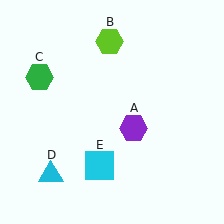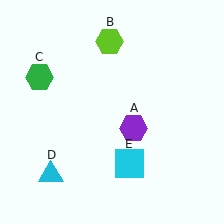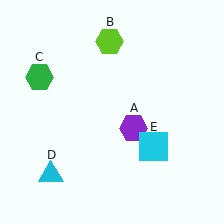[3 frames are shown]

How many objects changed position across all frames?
1 object changed position: cyan square (object E).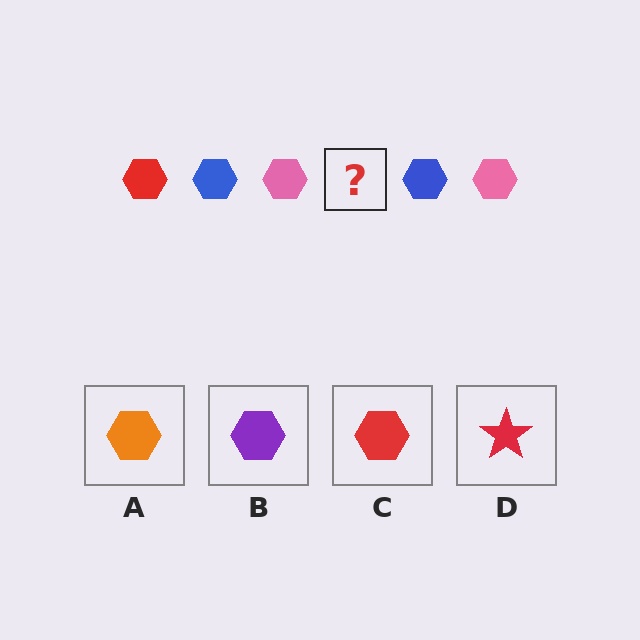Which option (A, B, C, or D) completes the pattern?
C.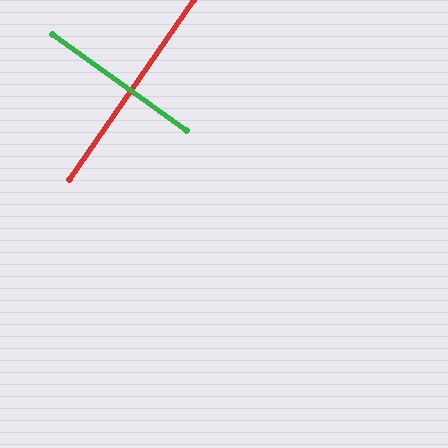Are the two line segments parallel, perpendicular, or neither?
Perpendicular — they meet at approximately 89°.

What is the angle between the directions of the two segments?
Approximately 89 degrees.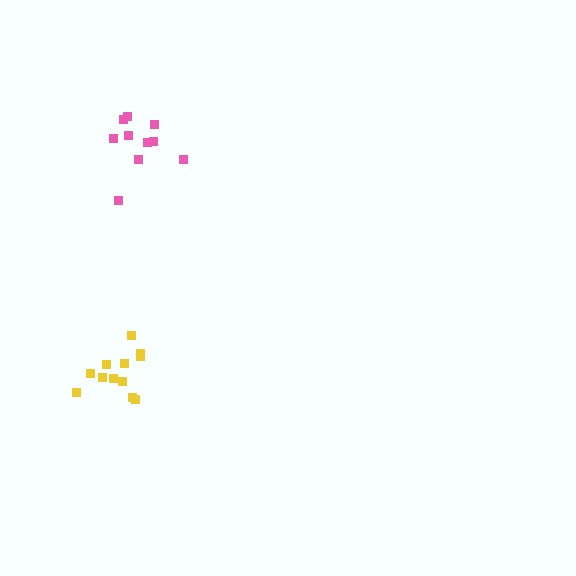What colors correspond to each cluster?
The clusters are colored: pink, yellow.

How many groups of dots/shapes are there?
There are 2 groups.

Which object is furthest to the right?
The pink cluster is rightmost.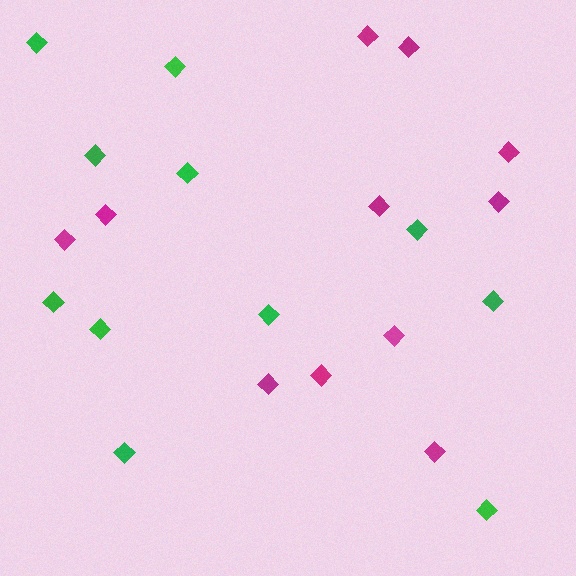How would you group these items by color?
There are 2 groups: one group of magenta diamonds (11) and one group of green diamonds (11).